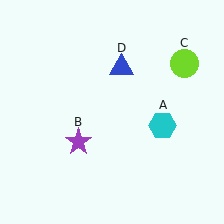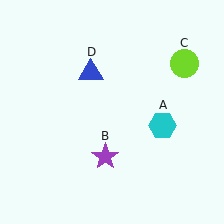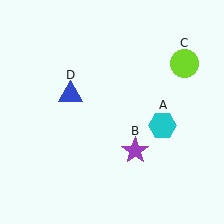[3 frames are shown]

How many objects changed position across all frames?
2 objects changed position: purple star (object B), blue triangle (object D).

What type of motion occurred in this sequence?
The purple star (object B), blue triangle (object D) rotated counterclockwise around the center of the scene.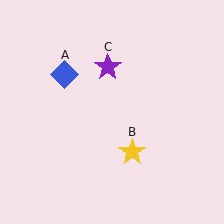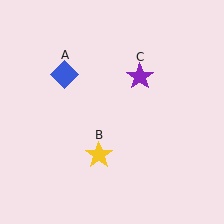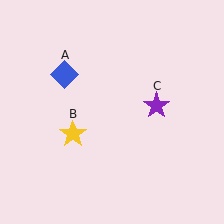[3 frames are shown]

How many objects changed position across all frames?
2 objects changed position: yellow star (object B), purple star (object C).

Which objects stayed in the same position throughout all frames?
Blue diamond (object A) remained stationary.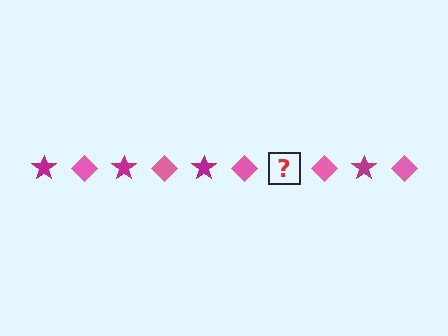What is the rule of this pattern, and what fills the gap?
The rule is that the pattern alternates between magenta star and pink diamond. The gap should be filled with a magenta star.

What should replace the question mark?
The question mark should be replaced with a magenta star.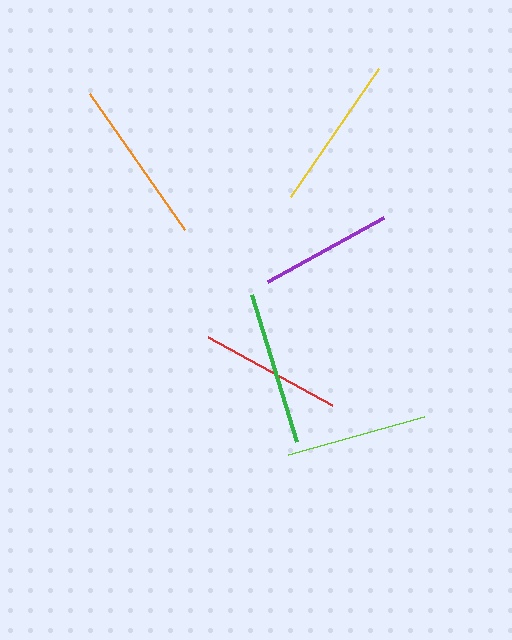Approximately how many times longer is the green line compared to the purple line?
The green line is approximately 1.2 times the length of the purple line.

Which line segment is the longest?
The orange line is the longest at approximately 166 pixels.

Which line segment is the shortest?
The purple line is the shortest at approximately 133 pixels.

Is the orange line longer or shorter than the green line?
The orange line is longer than the green line.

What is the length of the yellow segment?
The yellow segment is approximately 156 pixels long.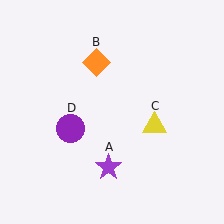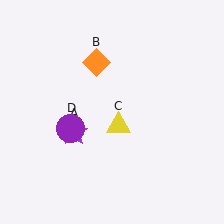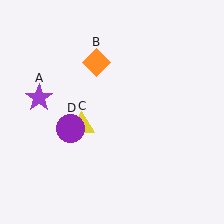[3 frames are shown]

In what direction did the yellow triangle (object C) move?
The yellow triangle (object C) moved left.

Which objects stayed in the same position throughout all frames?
Orange diamond (object B) and purple circle (object D) remained stationary.